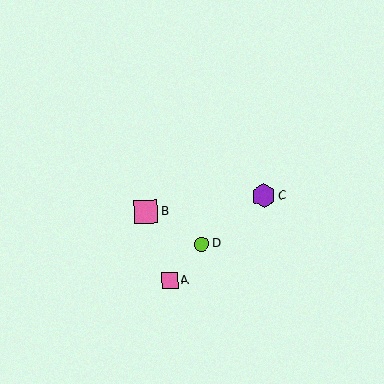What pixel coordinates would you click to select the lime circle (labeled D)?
Click at (202, 244) to select the lime circle D.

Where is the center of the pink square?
The center of the pink square is at (170, 281).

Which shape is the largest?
The purple hexagon (labeled C) is the largest.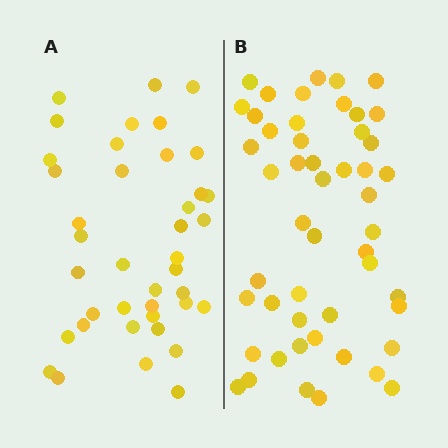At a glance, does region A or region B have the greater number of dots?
Region B (the right region) has more dots.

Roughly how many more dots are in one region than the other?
Region B has roughly 10 or so more dots than region A.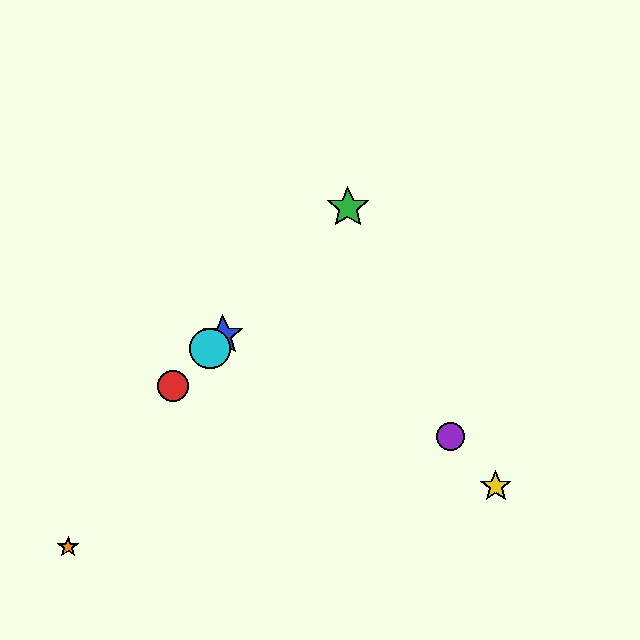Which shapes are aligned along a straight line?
The red circle, the blue star, the green star, the cyan circle are aligned along a straight line.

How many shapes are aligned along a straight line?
4 shapes (the red circle, the blue star, the green star, the cyan circle) are aligned along a straight line.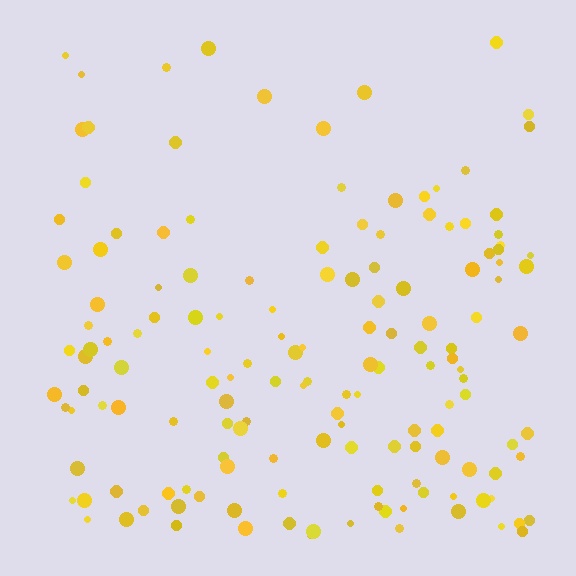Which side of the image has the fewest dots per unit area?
The top.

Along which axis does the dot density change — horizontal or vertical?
Vertical.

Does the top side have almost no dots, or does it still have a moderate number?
Still a moderate number, just noticeably fewer than the bottom.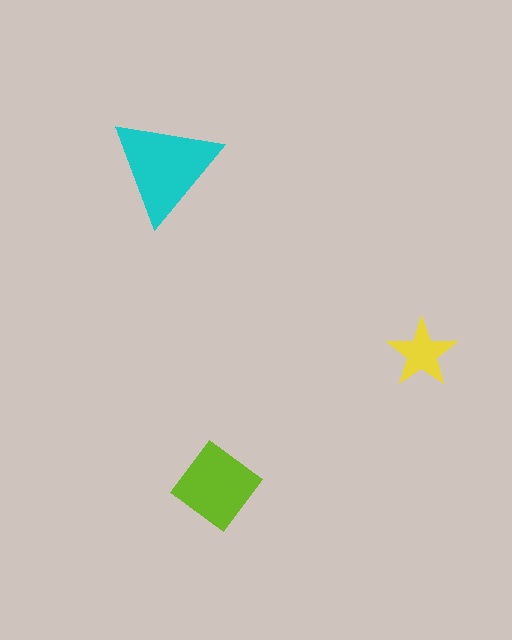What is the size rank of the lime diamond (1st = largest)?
2nd.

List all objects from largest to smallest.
The cyan triangle, the lime diamond, the yellow star.